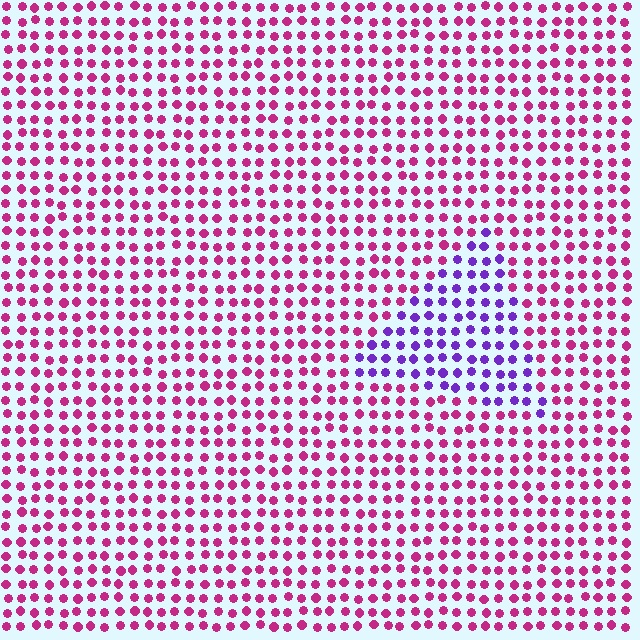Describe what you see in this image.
The image is filled with small magenta elements in a uniform arrangement. A triangle-shaped region is visible where the elements are tinted to a slightly different hue, forming a subtle color boundary.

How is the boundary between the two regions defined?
The boundary is defined purely by a slight shift in hue (about 56 degrees). Spacing, size, and orientation are identical on both sides.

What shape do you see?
I see a triangle.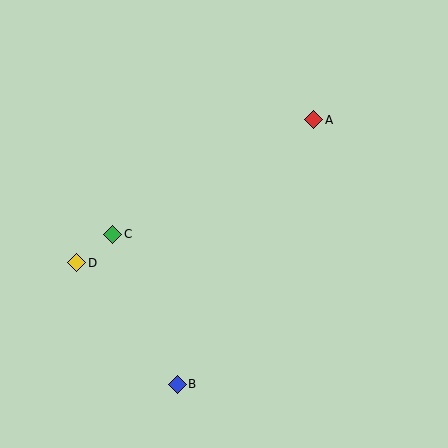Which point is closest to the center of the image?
Point C at (113, 234) is closest to the center.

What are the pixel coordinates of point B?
Point B is at (177, 384).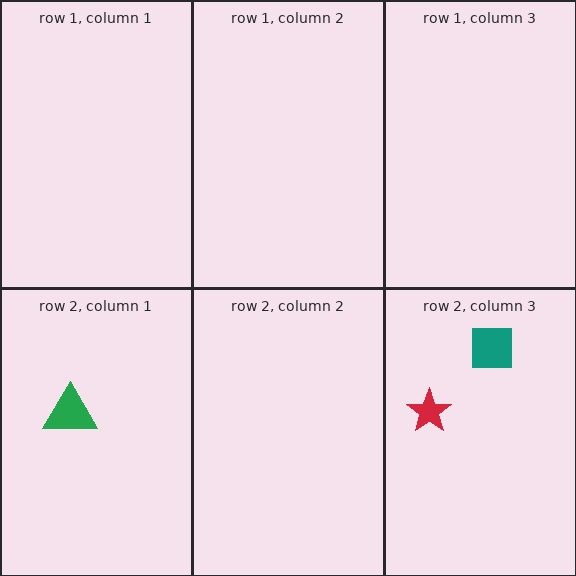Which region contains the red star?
The row 2, column 3 region.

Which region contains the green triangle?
The row 2, column 1 region.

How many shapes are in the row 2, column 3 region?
2.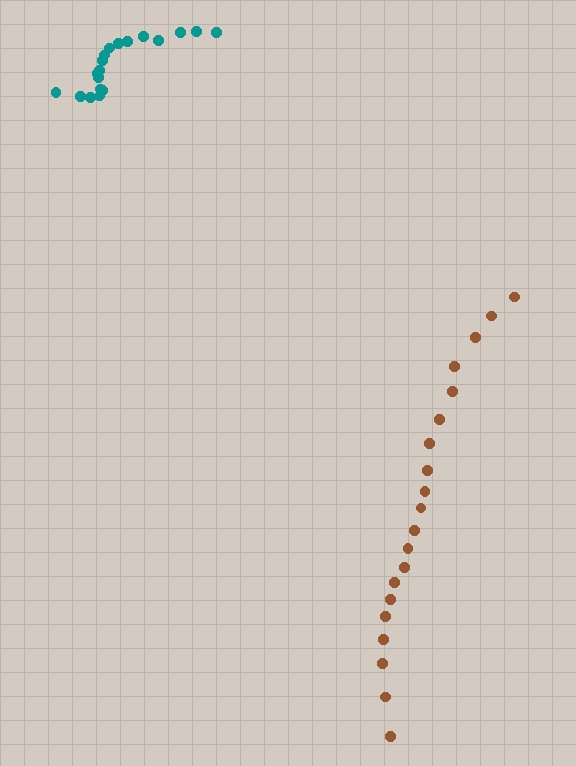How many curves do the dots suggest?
There are 2 distinct paths.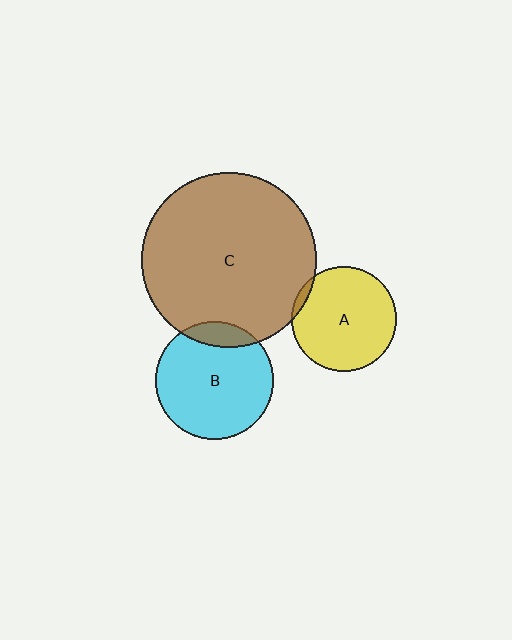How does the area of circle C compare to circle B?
Approximately 2.2 times.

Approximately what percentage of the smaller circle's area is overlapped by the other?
Approximately 10%.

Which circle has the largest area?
Circle C (brown).